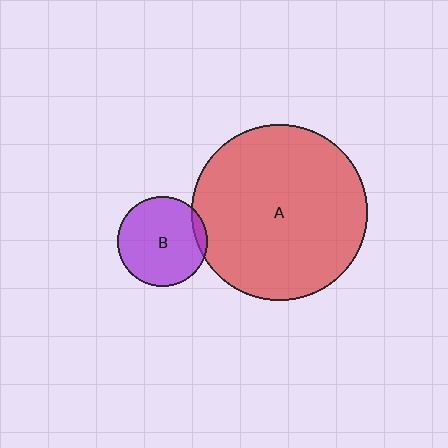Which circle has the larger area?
Circle A (red).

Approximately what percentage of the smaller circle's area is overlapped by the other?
Approximately 5%.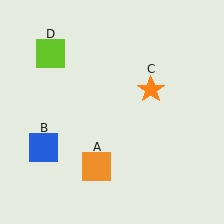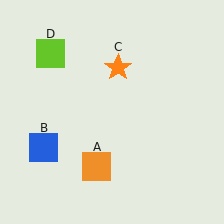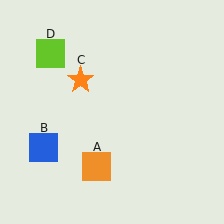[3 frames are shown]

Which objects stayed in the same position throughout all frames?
Orange square (object A) and blue square (object B) and lime square (object D) remained stationary.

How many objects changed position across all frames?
1 object changed position: orange star (object C).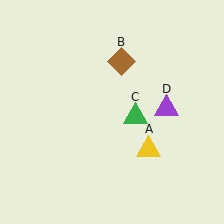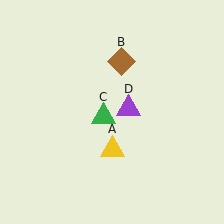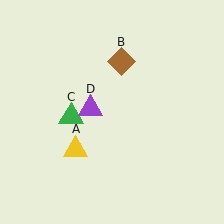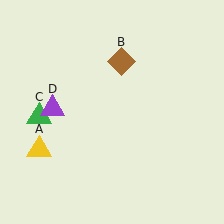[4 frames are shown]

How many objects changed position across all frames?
3 objects changed position: yellow triangle (object A), green triangle (object C), purple triangle (object D).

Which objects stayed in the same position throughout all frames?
Brown diamond (object B) remained stationary.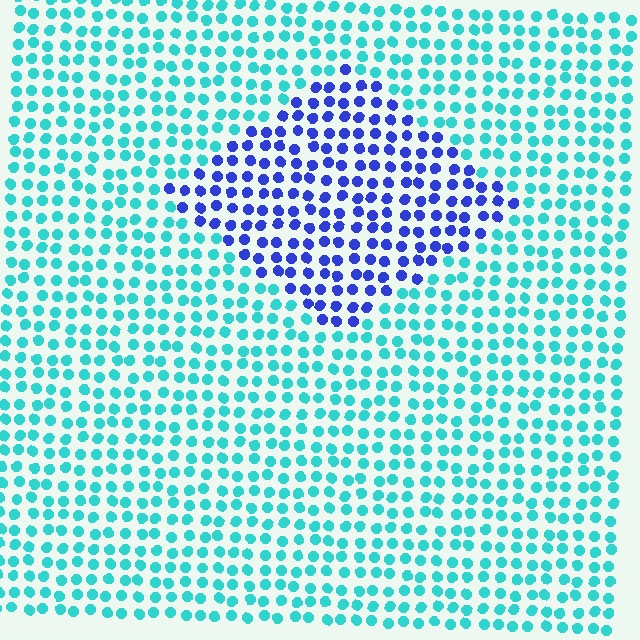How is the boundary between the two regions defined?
The boundary is defined purely by a slight shift in hue (about 58 degrees). Spacing, size, and orientation are identical on both sides.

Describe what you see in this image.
The image is filled with small cyan elements in a uniform arrangement. A diamond-shaped region is visible where the elements are tinted to a slightly different hue, forming a subtle color boundary.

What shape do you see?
I see a diamond.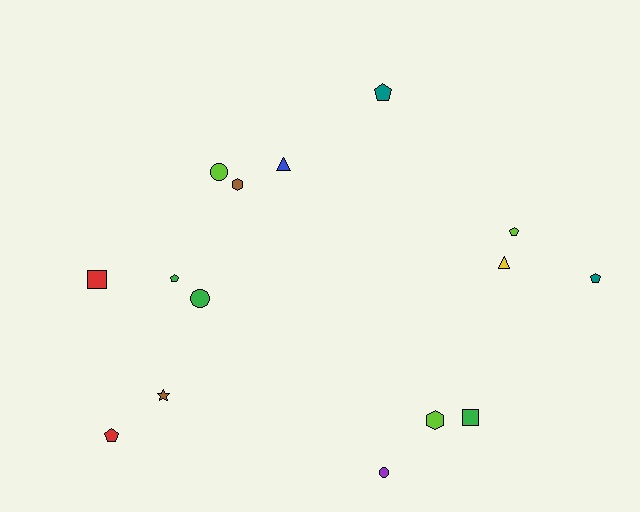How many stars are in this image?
There is 1 star.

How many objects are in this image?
There are 15 objects.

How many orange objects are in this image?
There are no orange objects.